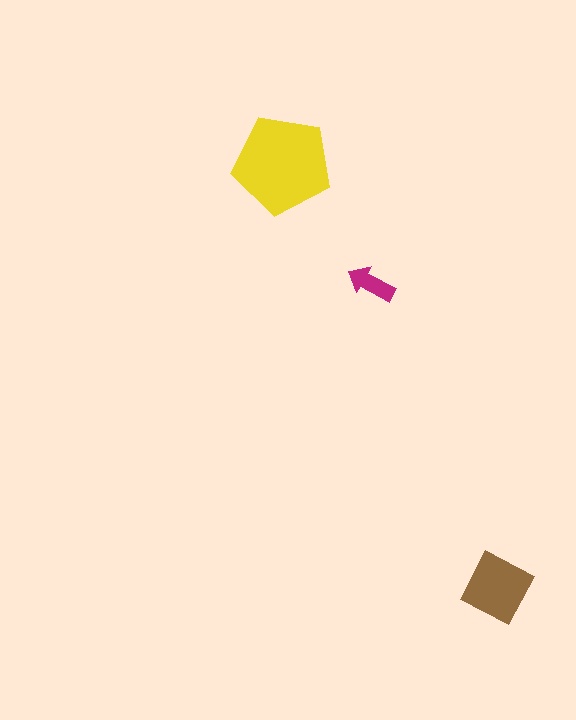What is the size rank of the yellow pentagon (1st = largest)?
1st.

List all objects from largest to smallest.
The yellow pentagon, the brown diamond, the magenta arrow.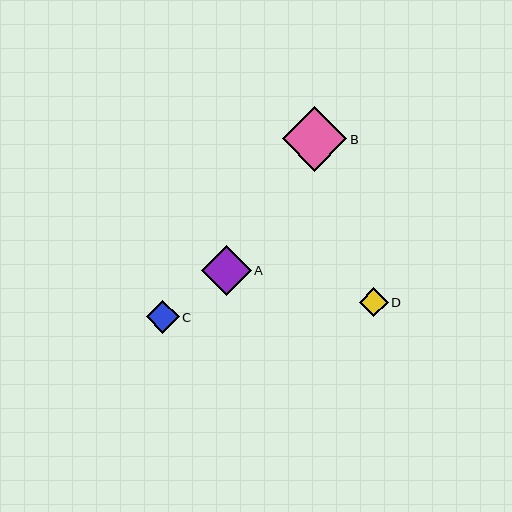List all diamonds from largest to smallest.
From largest to smallest: B, A, C, D.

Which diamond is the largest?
Diamond B is the largest with a size of approximately 65 pixels.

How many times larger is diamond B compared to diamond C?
Diamond B is approximately 2.0 times the size of diamond C.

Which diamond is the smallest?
Diamond D is the smallest with a size of approximately 29 pixels.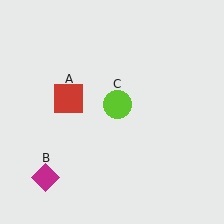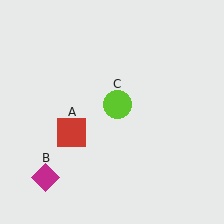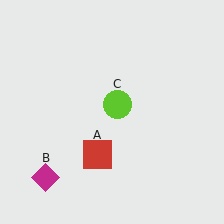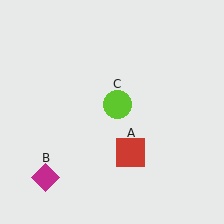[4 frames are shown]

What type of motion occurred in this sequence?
The red square (object A) rotated counterclockwise around the center of the scene.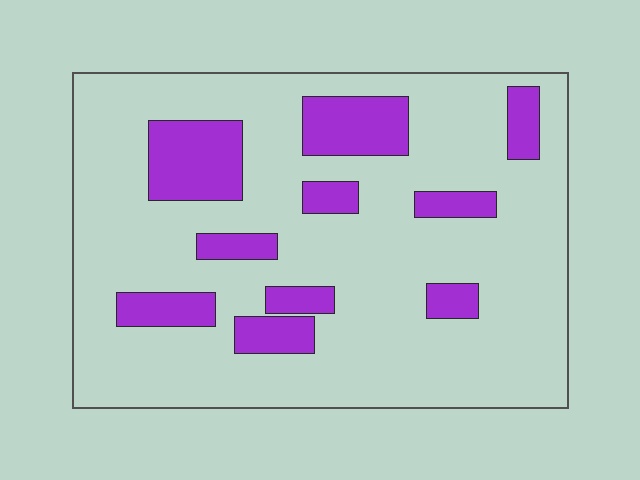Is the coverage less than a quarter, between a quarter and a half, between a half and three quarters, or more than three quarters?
Less than a quarter.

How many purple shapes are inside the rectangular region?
10.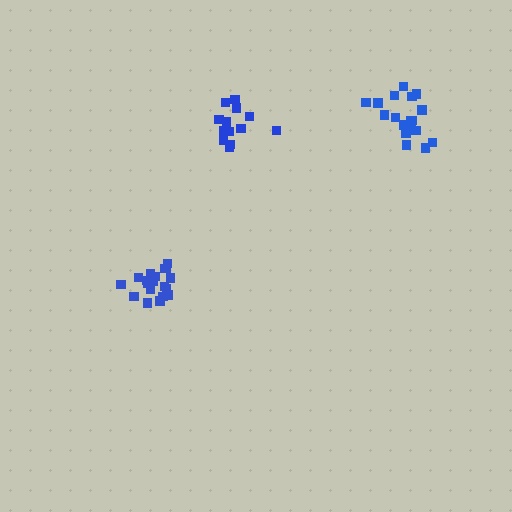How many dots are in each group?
Group 1: 20 dots, Group 2: 14 dots, Group 3: 19 dots (53 total).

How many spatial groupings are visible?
There are 3 spatial groupings.